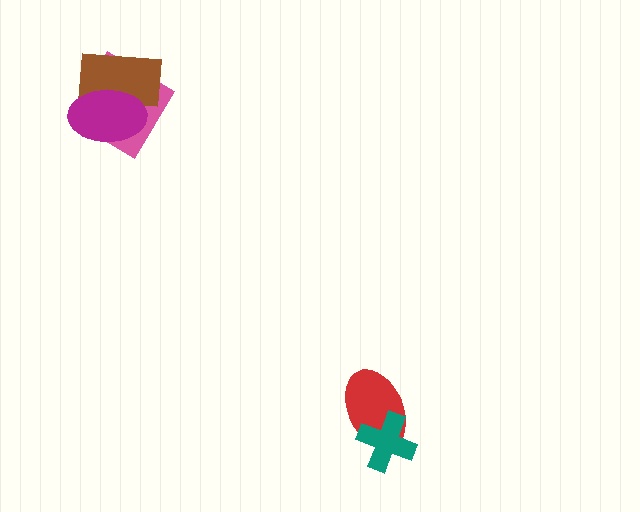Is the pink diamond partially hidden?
Yes, it is partially covered by another shape.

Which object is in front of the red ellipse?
The teal cross is in front of the red ellipse.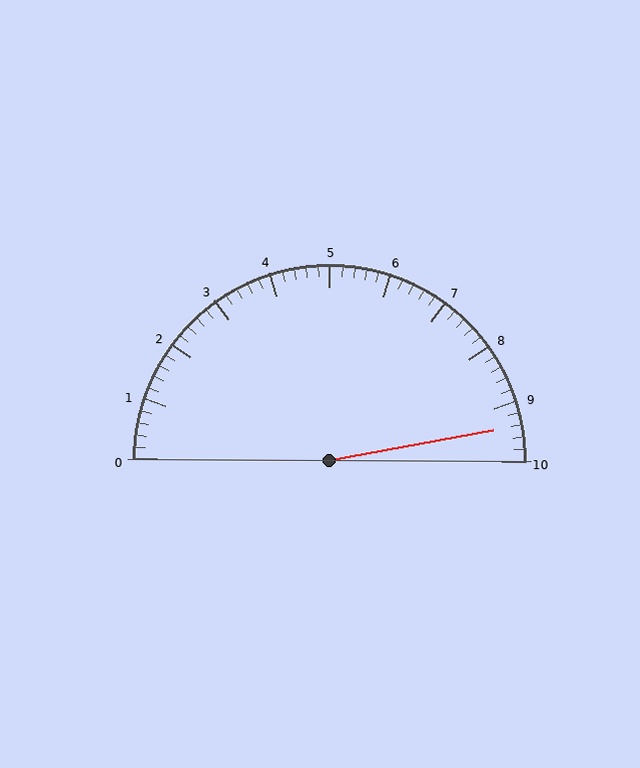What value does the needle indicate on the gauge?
The needle indicates approximately 9.4.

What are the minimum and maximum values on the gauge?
The gauge ranges from 0 to 10.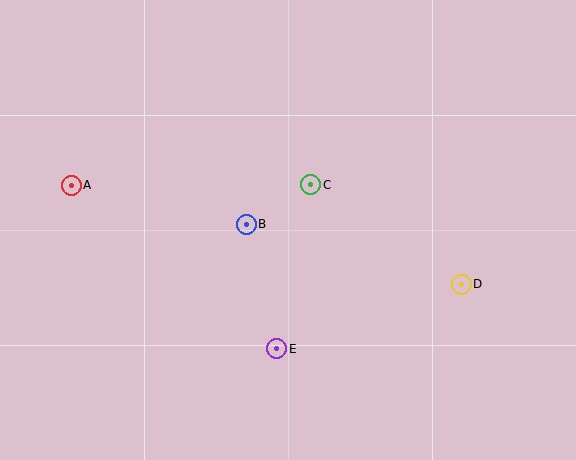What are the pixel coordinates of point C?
Point C is at (311, 185).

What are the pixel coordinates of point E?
Point E is at (277, 349).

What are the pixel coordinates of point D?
Point D is at (461, 284).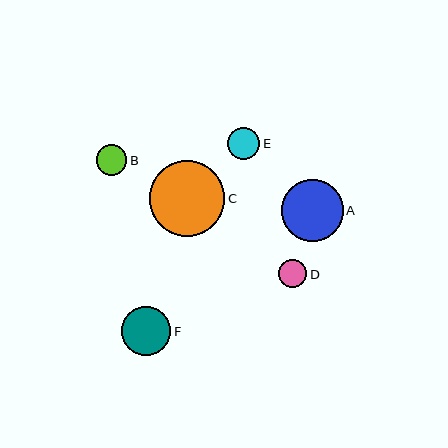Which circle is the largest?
Circle C is the largest with a size of approximately 75 pixels.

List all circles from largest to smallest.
From largest to smallest: C, A, F, E, B, D.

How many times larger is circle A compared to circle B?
Circle A is approximately 2.0 times the size of circle B.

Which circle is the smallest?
Circle D is the smallest with a size of approximately 28 pixels.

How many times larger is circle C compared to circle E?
Circle C is approximately 2.4 times the size of circle E.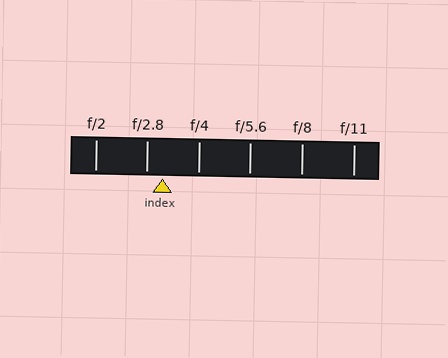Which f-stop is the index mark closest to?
The index mark is closest to f/2.8.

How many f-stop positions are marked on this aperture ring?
There are 6 f-stop positions marked.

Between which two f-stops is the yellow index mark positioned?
The index mark is between f/2.8 and f/4.